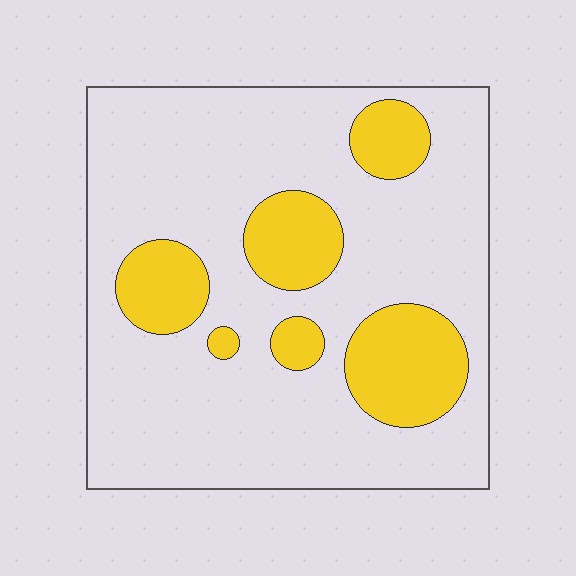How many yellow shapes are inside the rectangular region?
6.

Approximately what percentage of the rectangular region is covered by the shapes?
Approximately 20%.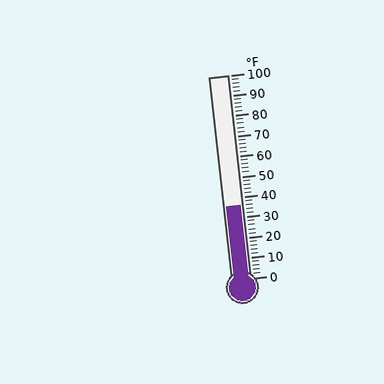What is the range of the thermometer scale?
The thermometer scale ranges from 0°F to 100°F.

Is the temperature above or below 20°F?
The temperature is above 20°F.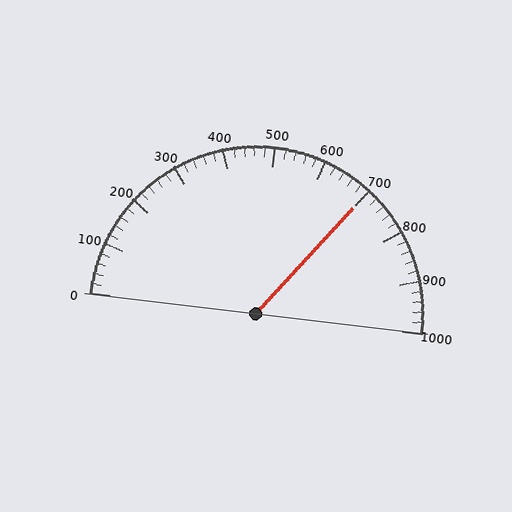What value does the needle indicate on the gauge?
The needle indicates approximately 700.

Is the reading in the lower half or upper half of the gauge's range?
The reading is in the upper half of the range (0 to 1000).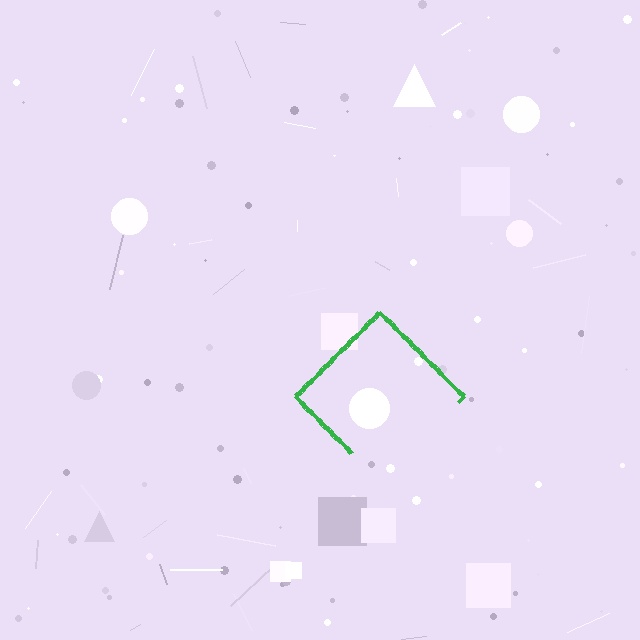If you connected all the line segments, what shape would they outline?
They would outline a diamond.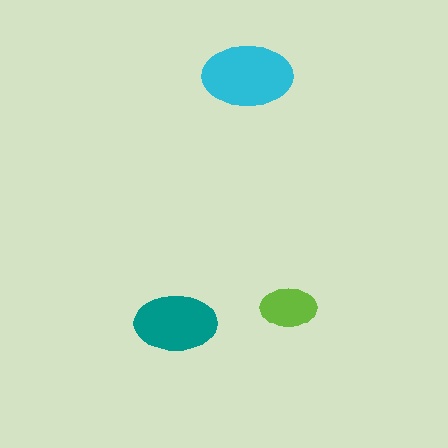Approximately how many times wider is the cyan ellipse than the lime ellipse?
About 1.5 times wider.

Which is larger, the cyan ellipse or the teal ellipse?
The cyan one.